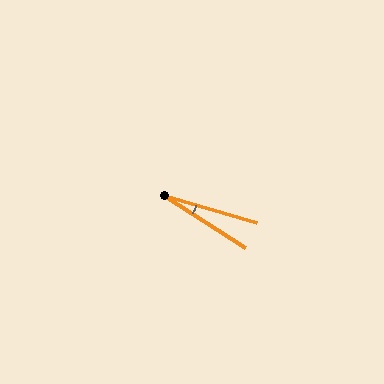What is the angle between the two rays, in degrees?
Approximately 17 degrees.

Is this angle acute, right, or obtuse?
It is acute.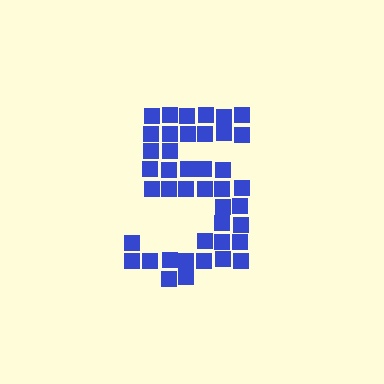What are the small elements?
The small elements are squares.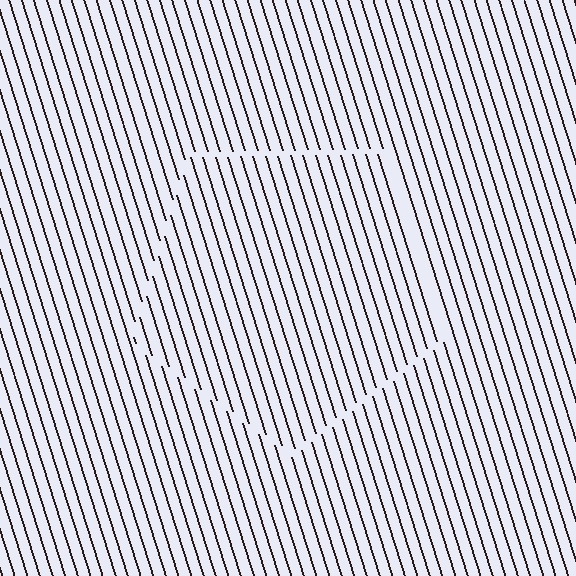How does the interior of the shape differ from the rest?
The interior of the shape contains the same grating, shifted by half a period — the contour is defined by the phase discontinuity where line-ends from the inner and outer gratings abut.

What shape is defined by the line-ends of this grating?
An illusory pentagon. The interior of the shape contains the same grating, shifted by half a period — the contour is defined by the phase discontinuity where line-ends from the inner and outer gratings abut.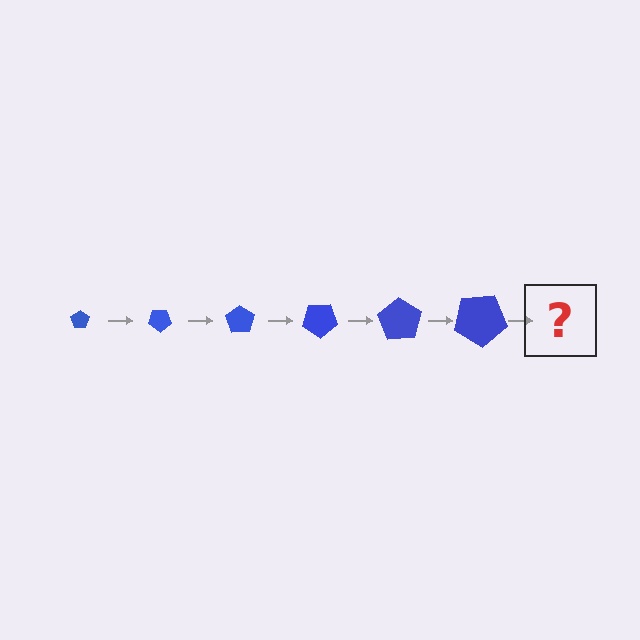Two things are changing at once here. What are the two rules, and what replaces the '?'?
The two rules are that the pentagon grows larger each step and it rotates 35 degrees each step. The '?' should be a pentagon, larger than the previous one and rotated 210 degrees from the start.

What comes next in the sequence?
The next element should be a pentagon, larger than the previous one and rotated 210 degrees from the start.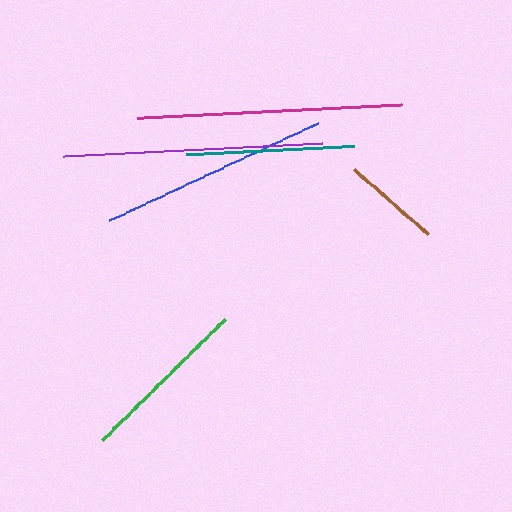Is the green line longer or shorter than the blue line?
The blue line is longer than the green line.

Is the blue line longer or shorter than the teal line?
The blue line is longer than the teal line.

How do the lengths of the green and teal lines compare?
The green and teal lines are approximately the same length.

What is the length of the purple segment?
The purple segment is approximately 259 pixels long.